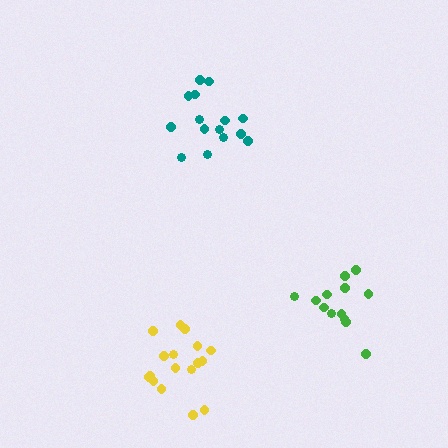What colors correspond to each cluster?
The clusters are colored: teal, green, yellow.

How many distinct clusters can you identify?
There are 3 distinct clusters.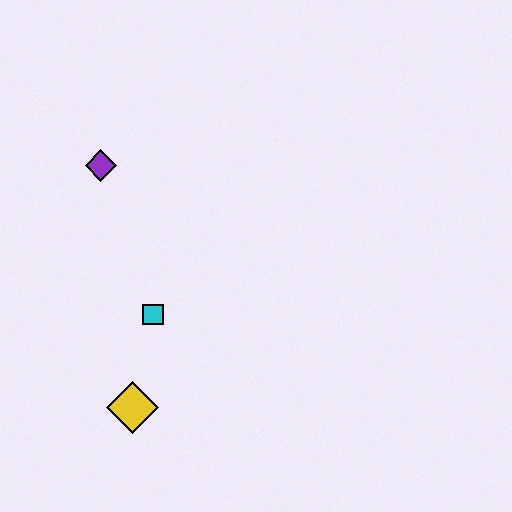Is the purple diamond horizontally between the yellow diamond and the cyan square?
No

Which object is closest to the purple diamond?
The cyan square is closest to the purple diamond.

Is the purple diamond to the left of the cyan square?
Yes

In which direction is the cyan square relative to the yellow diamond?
The cyan square is above the yellow diamond.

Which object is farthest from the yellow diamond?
The purple diamond is farthest from the yellow diamond.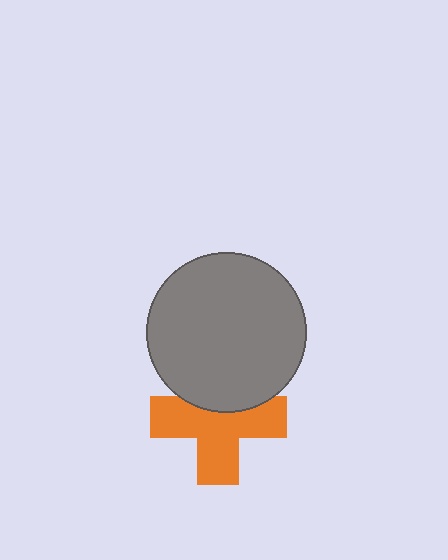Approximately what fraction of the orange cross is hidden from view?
Roughly 33% of the orange cross is hidden behind the gray circle.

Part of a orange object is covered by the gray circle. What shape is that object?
It is a cross.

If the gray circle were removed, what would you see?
You would see the complete orange cross.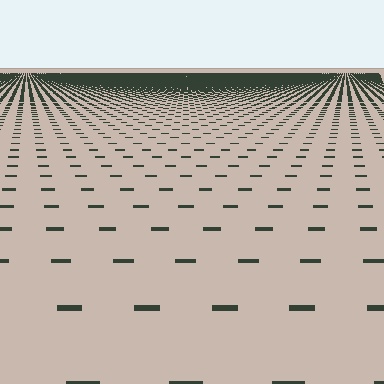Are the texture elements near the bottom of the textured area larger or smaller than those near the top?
Larger. Near the bottom, elements are closer to the viewer and appear at a bigger on-screen size.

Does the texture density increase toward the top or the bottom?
Density increases toward the top.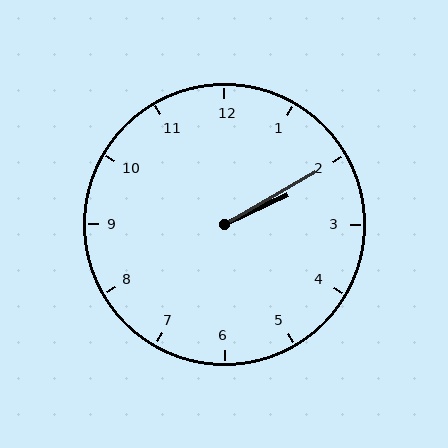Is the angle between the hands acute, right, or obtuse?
It is acute.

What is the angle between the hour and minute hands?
Approximately 5 degrees.